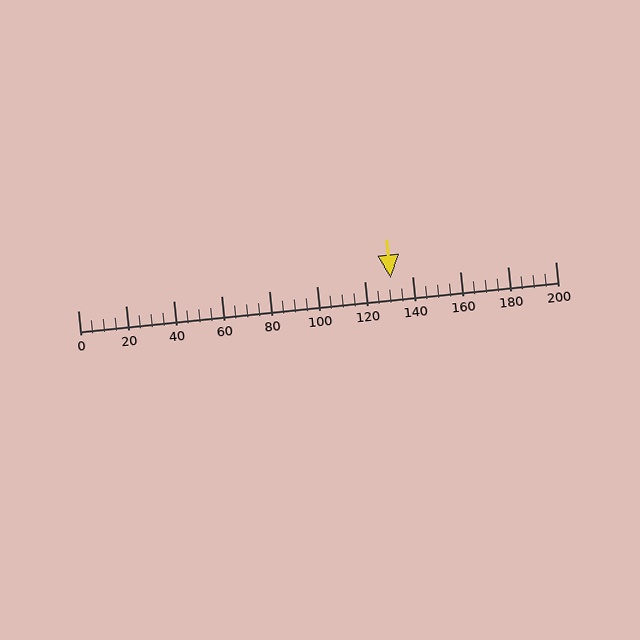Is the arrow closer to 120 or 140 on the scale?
The arrow is closer to 140.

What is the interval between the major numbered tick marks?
The major tick marks are spaced 20 units apart.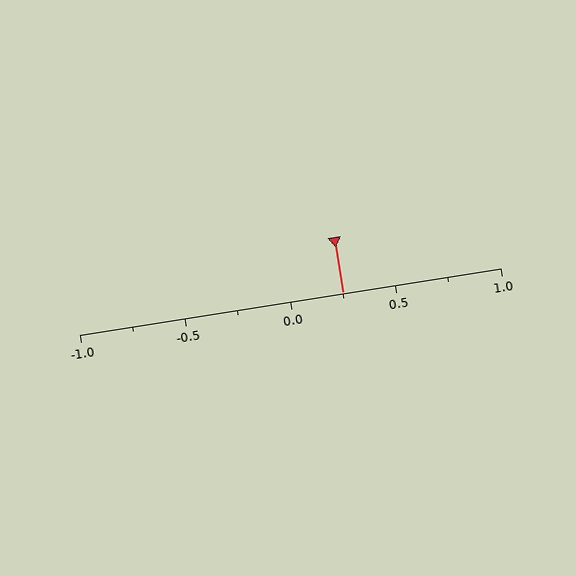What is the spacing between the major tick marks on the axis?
The major ticks are spaced 0.5 apart.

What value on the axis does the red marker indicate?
The marker indicates approximately 0.25.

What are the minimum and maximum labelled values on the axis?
The axis runs from -1.0 to 1.0.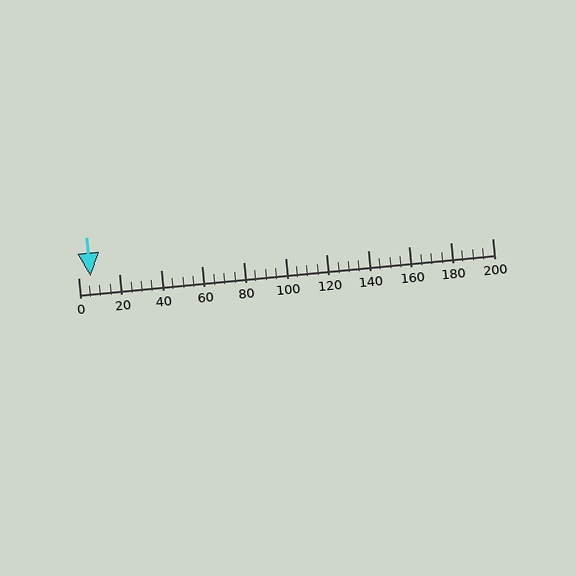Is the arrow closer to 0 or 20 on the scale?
The arrow is closer to 0.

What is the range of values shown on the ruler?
The ruler shows values from 0 to 200.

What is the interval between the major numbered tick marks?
The major tick marks are spaced 20 units apart.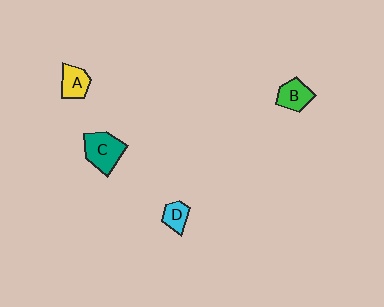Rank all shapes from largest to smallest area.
From largest to smallest: C (teal), B (green), A (yellow), D (cyan).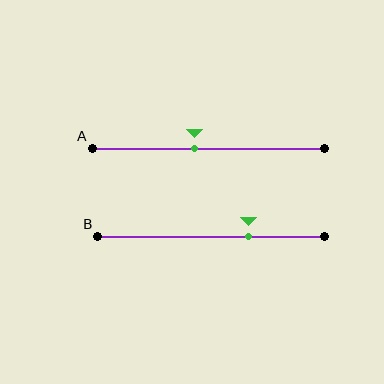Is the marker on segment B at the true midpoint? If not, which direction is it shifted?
No, the marker on segment B is shifted to the right by about 17% of the segment length.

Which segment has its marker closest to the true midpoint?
Segment A has its marker closest to the true midpoint.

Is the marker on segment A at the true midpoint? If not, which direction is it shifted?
No, the marker on segment A is shifted to the left by about 6% of the segment length.